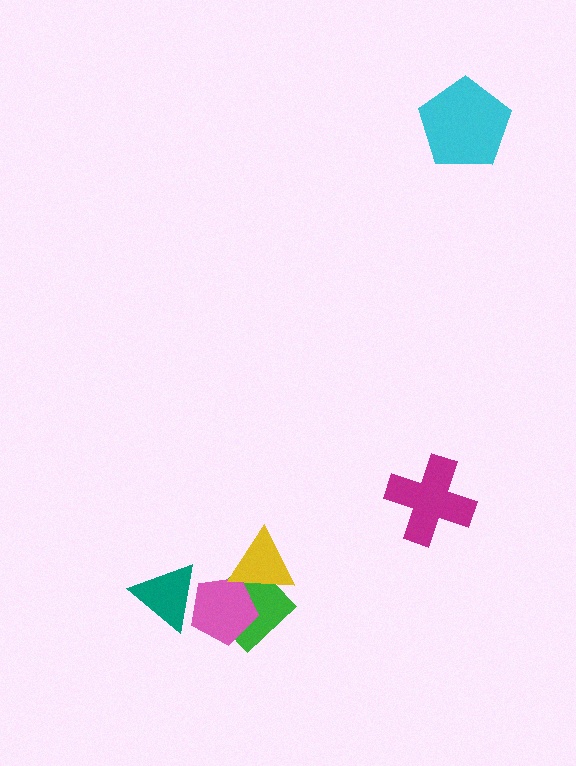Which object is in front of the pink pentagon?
The yellow triangle is in front of the pink pentagon.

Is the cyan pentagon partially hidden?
No, no other shape covers it.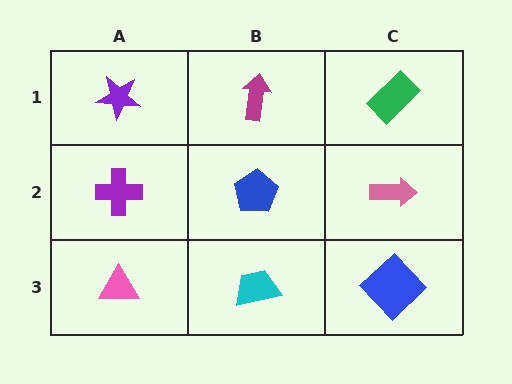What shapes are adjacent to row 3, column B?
A blue pentagon (row 2, column B), a pink triangle (row 3, column A), a blue diamond (row 3, column C).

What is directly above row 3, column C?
A pink arrow.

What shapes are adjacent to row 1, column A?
A purple cross (row 2, column A), a magenta arrow (row 1, column B).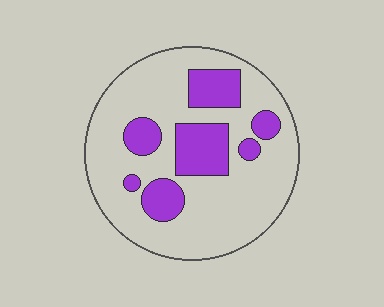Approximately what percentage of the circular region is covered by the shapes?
Approximately 25%.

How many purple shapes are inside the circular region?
7.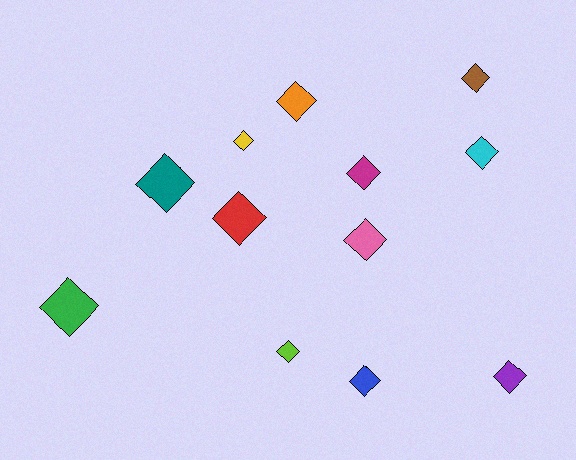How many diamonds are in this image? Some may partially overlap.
There are 12 diamonds.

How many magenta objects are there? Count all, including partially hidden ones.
There is 1 magenta object.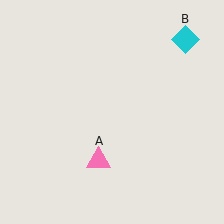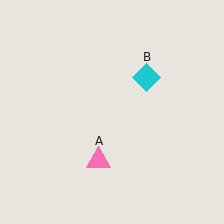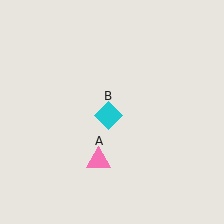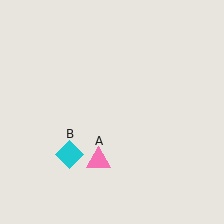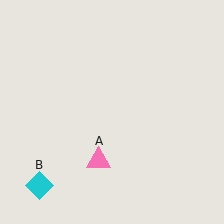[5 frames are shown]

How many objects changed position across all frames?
1 object changed position: cyan diamond (object B).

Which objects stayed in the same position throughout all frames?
Pink triangle (object A) remained stationary.